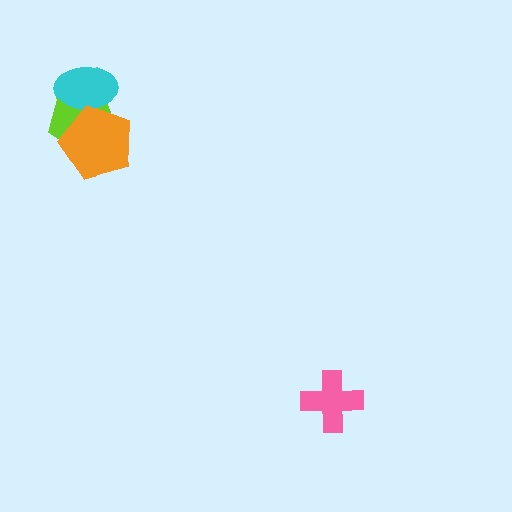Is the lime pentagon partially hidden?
Yes, it is partially covered by another shape.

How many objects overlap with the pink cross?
0 objects overlap with the pink cross.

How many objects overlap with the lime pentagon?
2 objects overlap with the lime pentagon.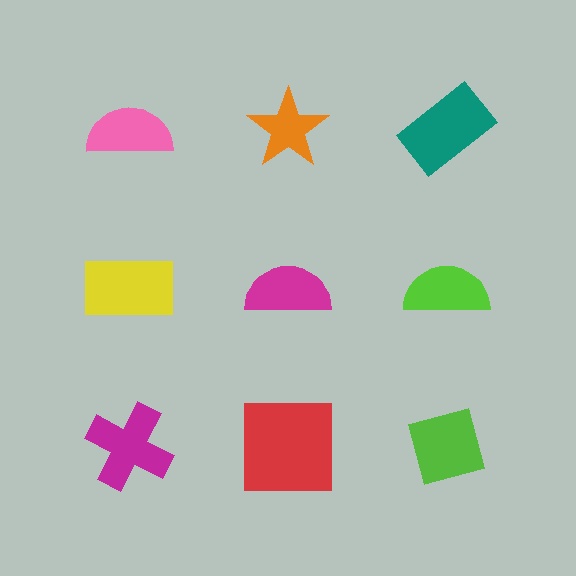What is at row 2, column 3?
A lime semicircle.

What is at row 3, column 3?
A lime square.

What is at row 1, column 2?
An orange star.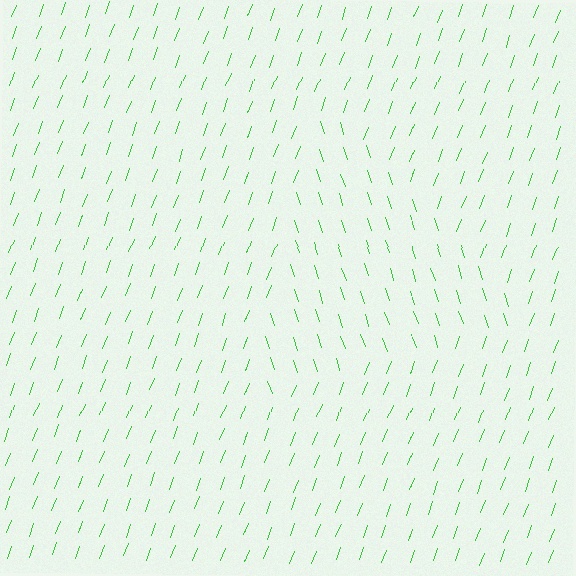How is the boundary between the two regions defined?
The boundary is defined purely by a change in line orientation (approximately 39 degrees difference). All lines are the same color and thickness.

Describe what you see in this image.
The image is filled with small green line segments. A triangle region in the image has lines oriented differently from the surrounding lines, creating a visible texture boundary.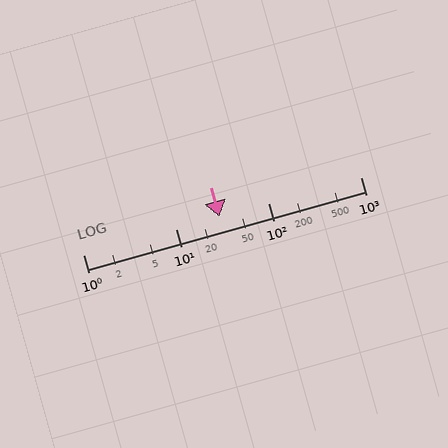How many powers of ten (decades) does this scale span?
The scale spans 3 decades, from 1 to 1000.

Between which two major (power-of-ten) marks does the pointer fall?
The pointer is between 10 and 100.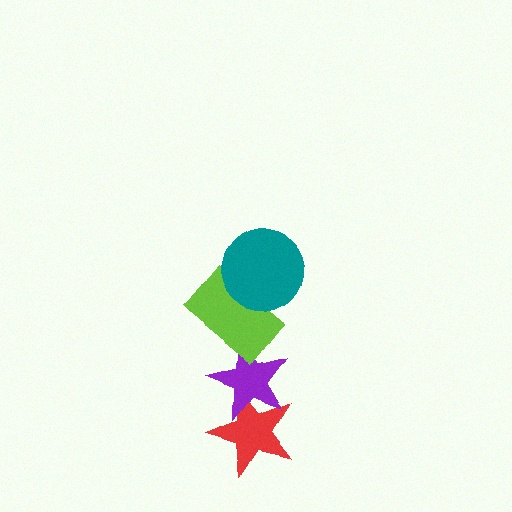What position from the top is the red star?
The red star is 4th from the top.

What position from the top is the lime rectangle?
The lime rectangle is 2nd from the top.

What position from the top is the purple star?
The purple star is 3rd from the top.